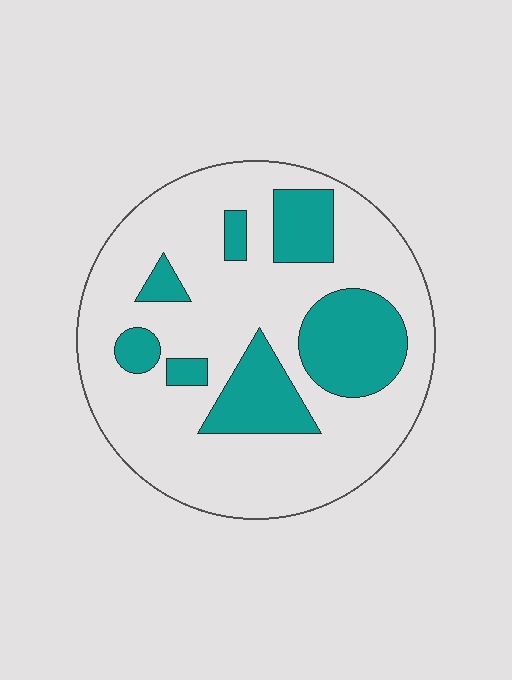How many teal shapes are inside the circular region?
7.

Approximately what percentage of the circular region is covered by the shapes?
Approximately 25%.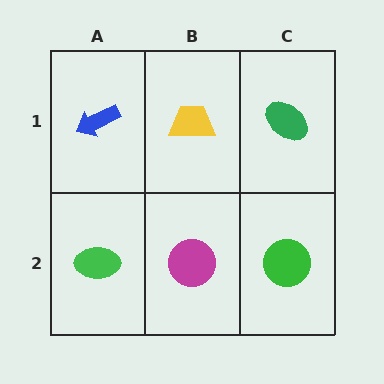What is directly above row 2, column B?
A yellow trapezoid.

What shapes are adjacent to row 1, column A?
A green ellipse (row 2, column A), a yellow trapezoid (row 1, column B).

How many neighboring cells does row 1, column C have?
2.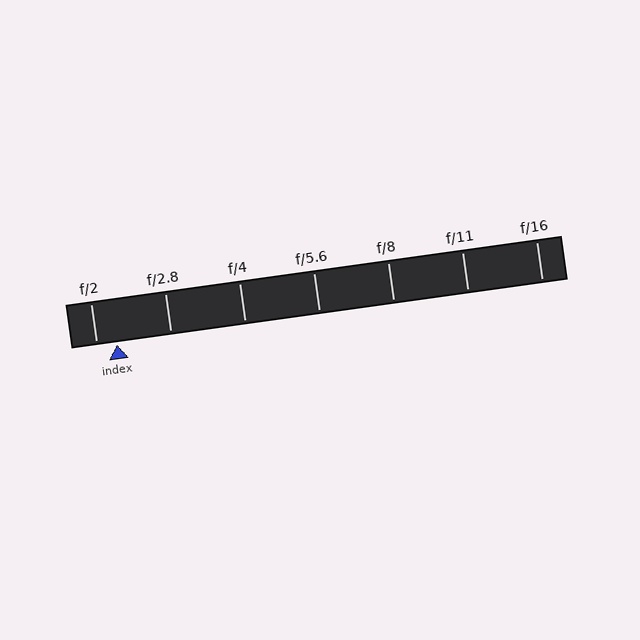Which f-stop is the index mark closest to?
The index mark is closest to f/2.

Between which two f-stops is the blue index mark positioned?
The index mark is between f/2 and f/2.8.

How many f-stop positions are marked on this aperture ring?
There are 7 f-stop positions marked.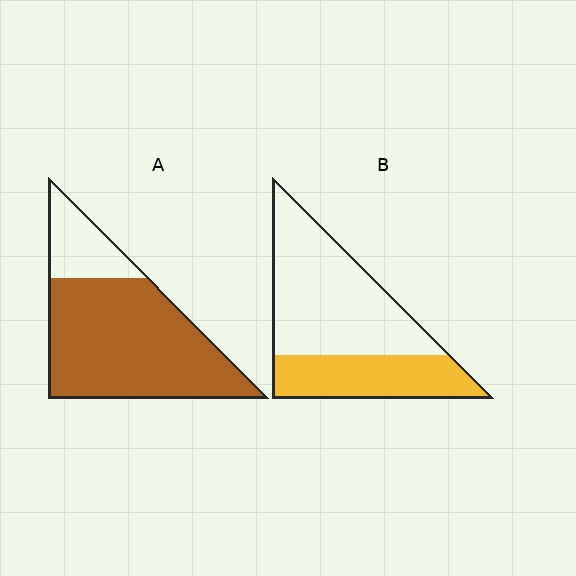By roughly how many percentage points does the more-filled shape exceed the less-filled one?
By roughly 45 percentage points (A over B).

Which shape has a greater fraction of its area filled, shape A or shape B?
Shape A.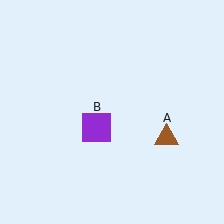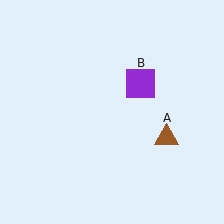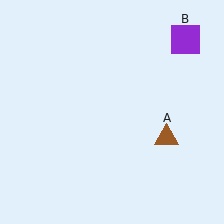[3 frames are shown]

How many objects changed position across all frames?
1 object changed position: purple square (object B).